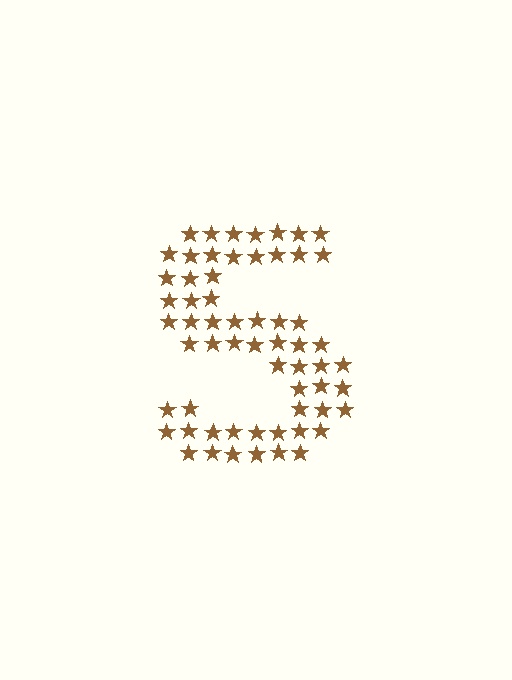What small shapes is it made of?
It is made of small stars.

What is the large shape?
The large shape is the letter S.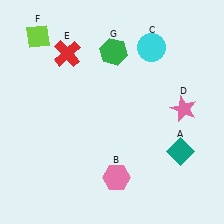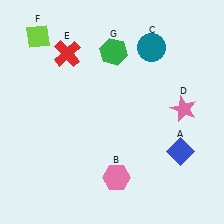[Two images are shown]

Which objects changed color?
A changed from teal to blue. C changed from cyan to teal.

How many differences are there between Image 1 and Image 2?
There are 2 differences between the two images.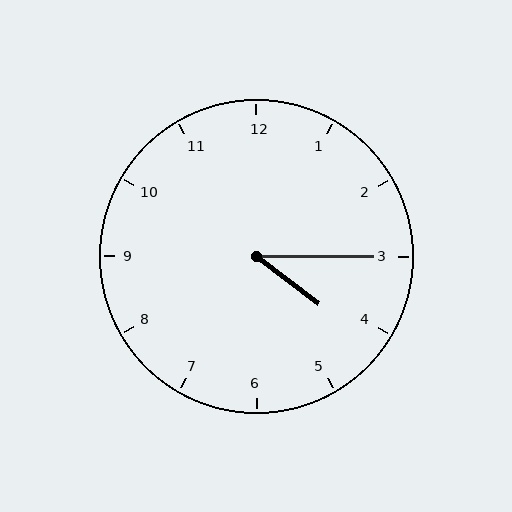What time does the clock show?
4:15.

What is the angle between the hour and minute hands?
Approximately 38 degrees.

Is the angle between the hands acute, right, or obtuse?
It is acute.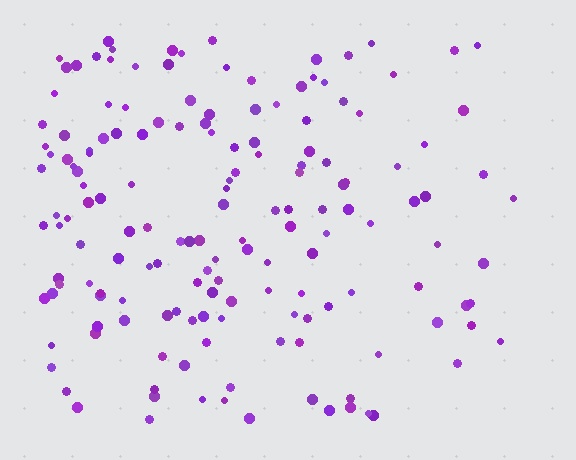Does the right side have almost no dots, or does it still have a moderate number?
Still a moderate number, just noticeably fewer than the left.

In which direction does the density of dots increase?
From right to left, with the left side densest.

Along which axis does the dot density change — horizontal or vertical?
Horizontal.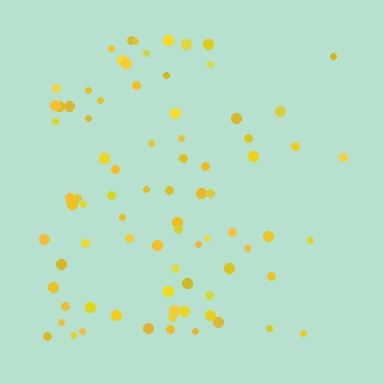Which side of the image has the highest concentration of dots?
The left.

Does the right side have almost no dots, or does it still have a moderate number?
Still a moderate number, just noticeably fewer than the left.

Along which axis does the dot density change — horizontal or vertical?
Horizontal.